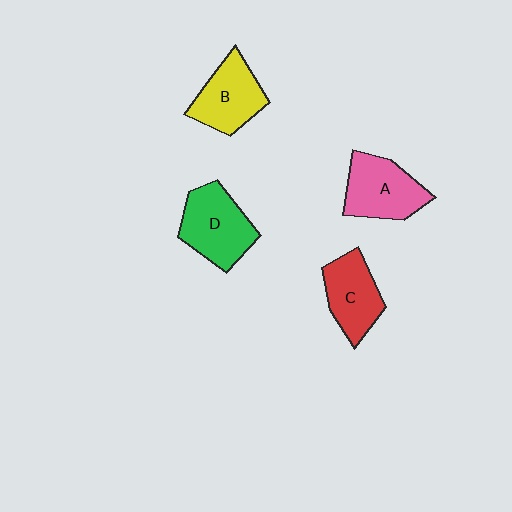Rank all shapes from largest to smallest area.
From largest to smallest: D (green), A (pink), B (yellow), C (red).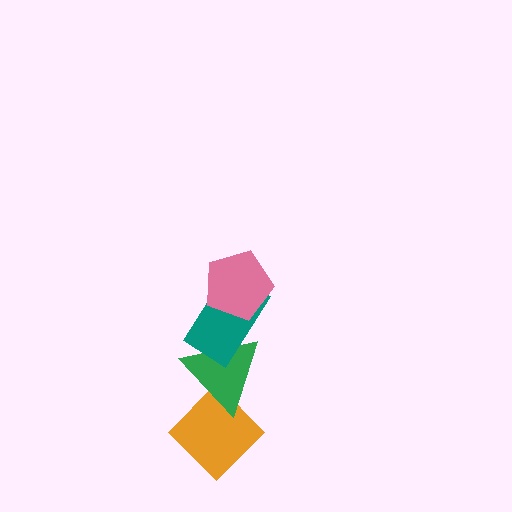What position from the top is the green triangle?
The green triangle is 3rd from the top.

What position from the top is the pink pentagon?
The pink pentagon is 1st from the top.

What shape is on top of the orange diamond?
The green triangle is on top of the orange diamond.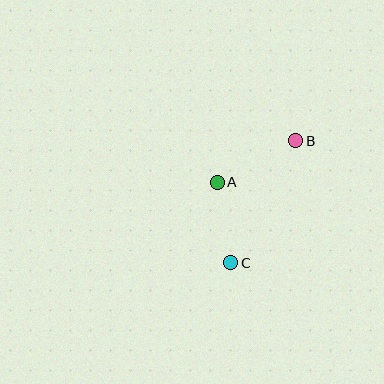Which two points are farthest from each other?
Points B and C are farthest from each other.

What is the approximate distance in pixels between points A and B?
The distance between A and B is approximately 89 pixels.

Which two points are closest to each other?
Points A and C are closest to each other.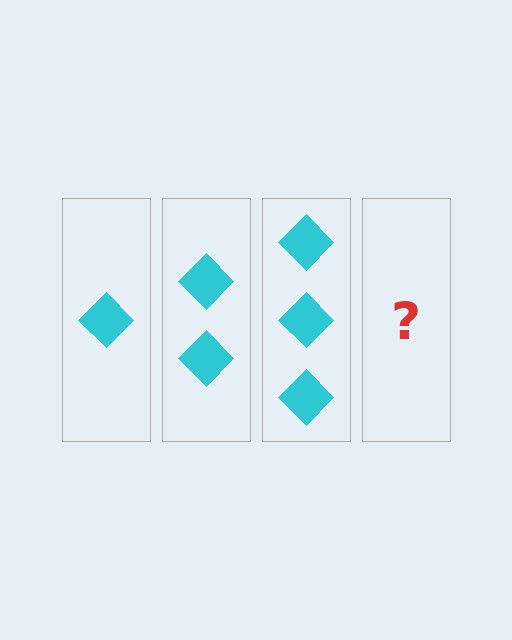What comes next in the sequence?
The next element should be 4 diamonds.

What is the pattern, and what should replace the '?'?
The pattern is that each step adds one more diamond. The '?' should be 4 diamonds.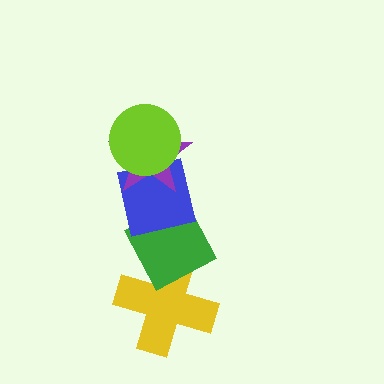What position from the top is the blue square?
The blue square is 3rd from the top.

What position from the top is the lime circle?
The lime circle is 1st from the top.